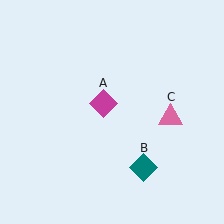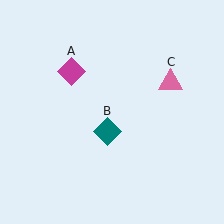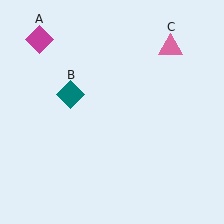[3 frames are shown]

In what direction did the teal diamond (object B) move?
The teal diamond (object B) moved up and to the left.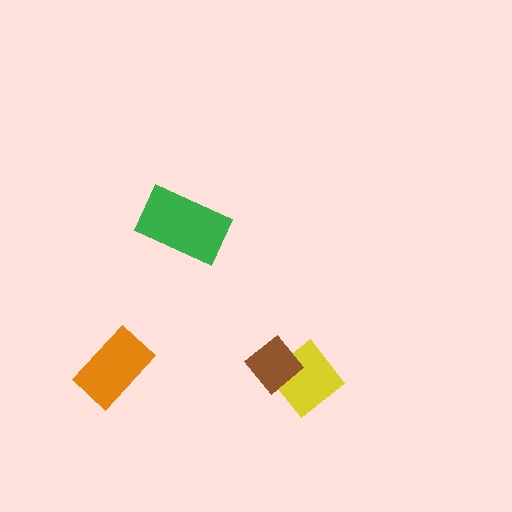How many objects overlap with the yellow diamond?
1 object overlaps with the yellow diamond.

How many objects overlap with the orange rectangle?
0 objects overlap with the orange rectangle.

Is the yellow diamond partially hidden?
Yes, it is partially covered by another shape.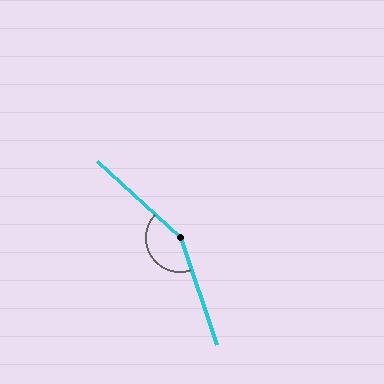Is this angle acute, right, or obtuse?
It is obtuse.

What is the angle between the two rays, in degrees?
Approximately 151 degrees.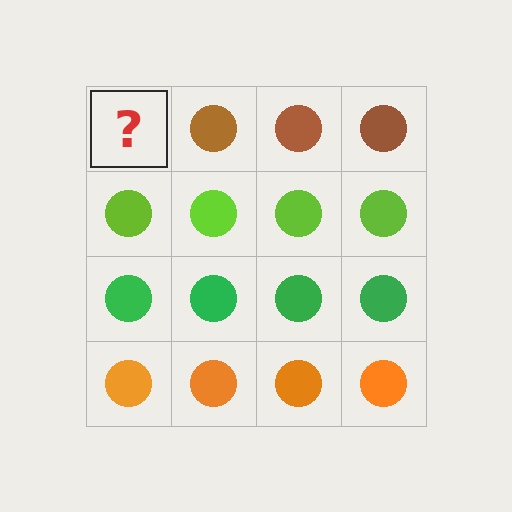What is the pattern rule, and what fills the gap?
The rule is that each row has a consistent color. The gap should be filled with a brown circle.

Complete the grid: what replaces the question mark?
The question mark should be replaced with a brown circle.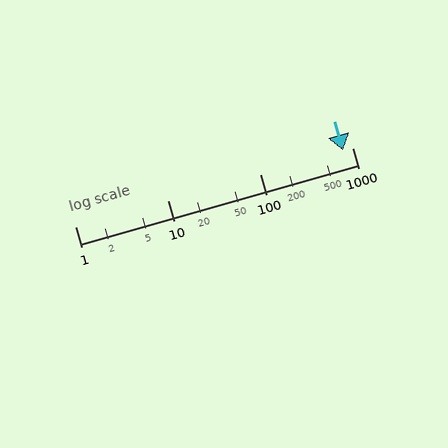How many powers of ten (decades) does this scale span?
The scale spans 3 decades, from 1 to 1000.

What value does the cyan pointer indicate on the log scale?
The pointer indicates approximately 800.